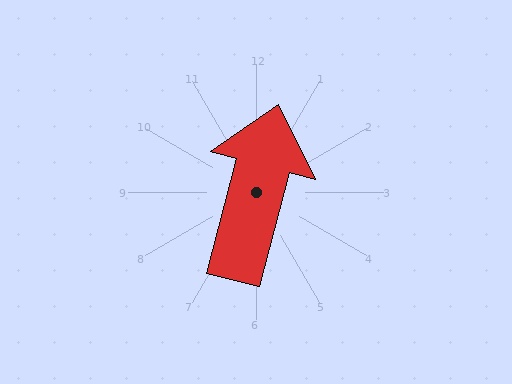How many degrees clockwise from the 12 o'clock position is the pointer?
Approximately 15 degrees.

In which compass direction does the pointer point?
North.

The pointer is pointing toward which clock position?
Roughly 12 o'clock.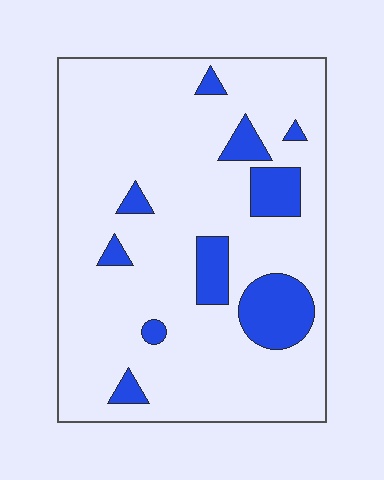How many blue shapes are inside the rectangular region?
10.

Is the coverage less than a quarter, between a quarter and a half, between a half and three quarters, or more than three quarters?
Less than a quarter.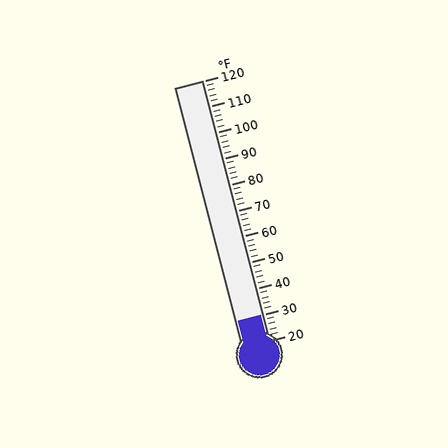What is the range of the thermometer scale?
The thermometer scale ranges from 20°F to 120°F.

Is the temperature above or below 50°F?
The temperature is below 50°F.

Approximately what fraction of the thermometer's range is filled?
The thermometer is filled to approximately 10% of its range.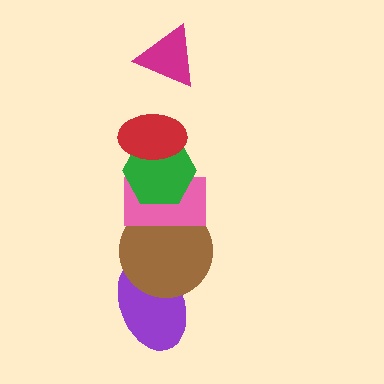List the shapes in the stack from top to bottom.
From top to bottom: the magenta triangle, the red ellipse, the green hexagon, the pink rectangle, the brown circle, the purple ellipse.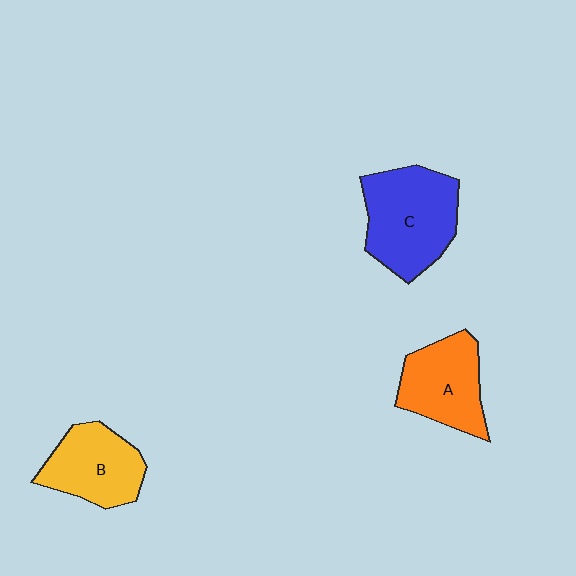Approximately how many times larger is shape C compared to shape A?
Approximately 1.3 times.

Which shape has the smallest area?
Shape B (yellow).